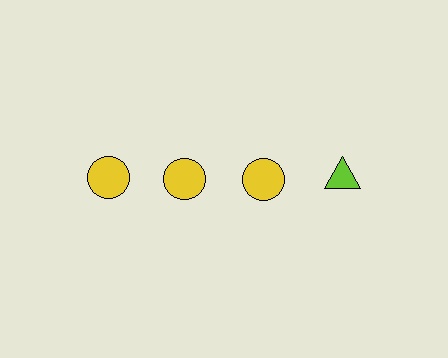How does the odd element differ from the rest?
It differs in both color (lime instead of yellow) and shape (triangle instead of circle).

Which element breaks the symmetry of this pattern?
The lime triangle in the top row, second from right column breaks the symmetry. All other shapes are yellow circles.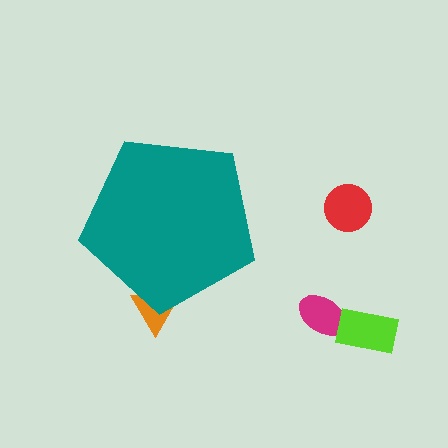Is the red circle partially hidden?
No, the red circle is fully visible.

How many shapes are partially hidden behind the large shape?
1 shape is partially hidden.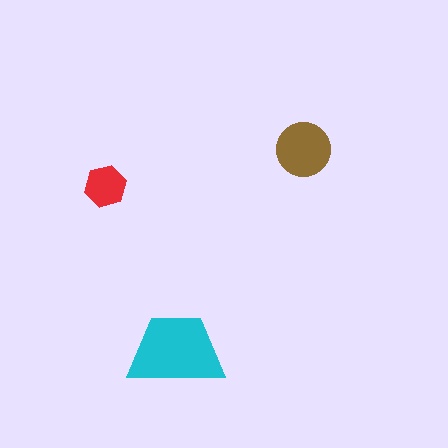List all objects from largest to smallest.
The cyan trapezoid, the brown circle, the red hexagon.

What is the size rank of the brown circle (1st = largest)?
2nd.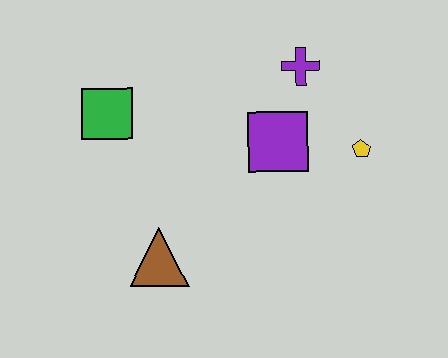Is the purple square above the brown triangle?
Yes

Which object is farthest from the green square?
The yellow pentagon is farthest from the green square.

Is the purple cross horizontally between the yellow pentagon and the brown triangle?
Yes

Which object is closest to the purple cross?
The purple square is closest to the purple cross.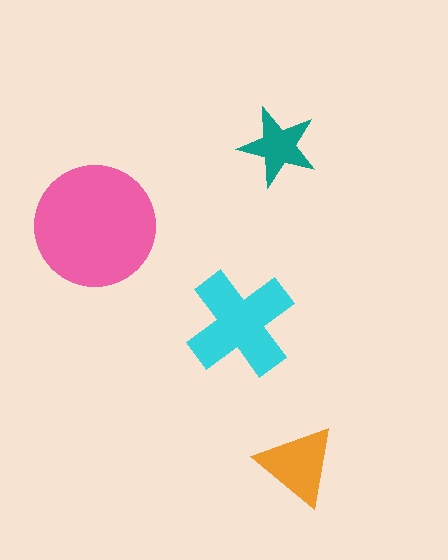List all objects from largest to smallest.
The pink circle, the cyan cross, the orange triangle, the teal star.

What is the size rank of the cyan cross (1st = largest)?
2nd.